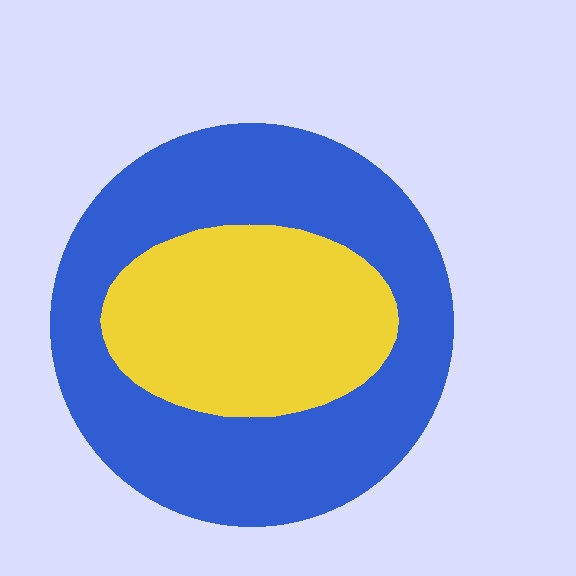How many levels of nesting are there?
2.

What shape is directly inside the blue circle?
The yellow ellipse.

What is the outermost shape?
The blue circle.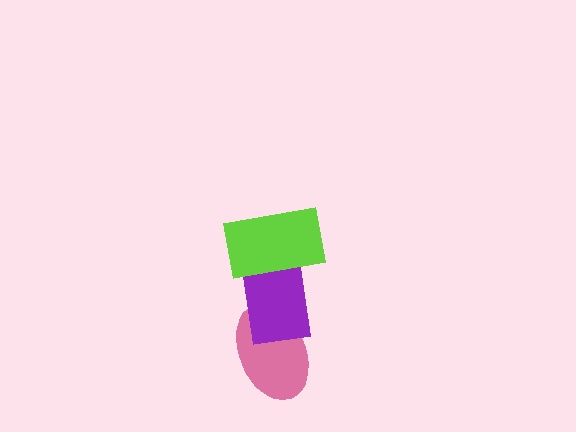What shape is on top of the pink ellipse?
The purple rectangle is on top of the pink ellipse.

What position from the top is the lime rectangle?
The lime rectangle is 1st from the top.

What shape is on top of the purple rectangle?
The lime rectangle is on top of the purple rectangle.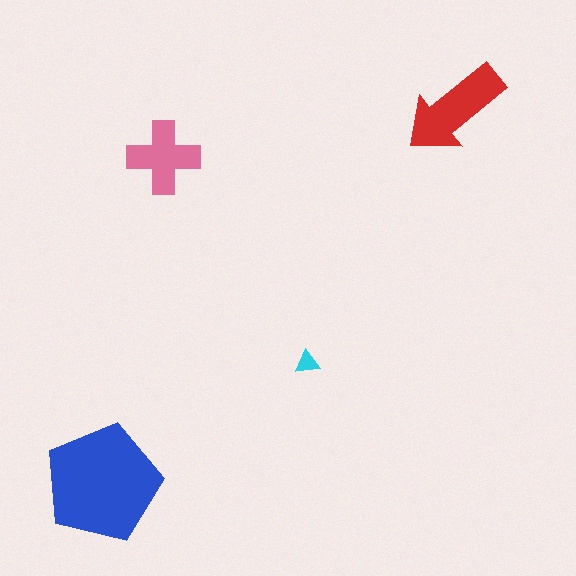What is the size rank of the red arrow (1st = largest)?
2nd.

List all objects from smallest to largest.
The cyan triangle, the pink cross, the red arrow, the blue pentagon.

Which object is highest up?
The red arrow is topmost.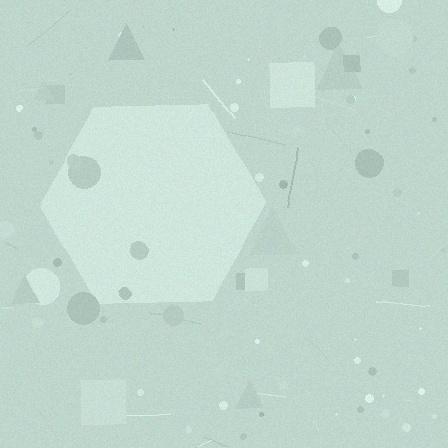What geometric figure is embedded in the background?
A hexagon is embedded in the background.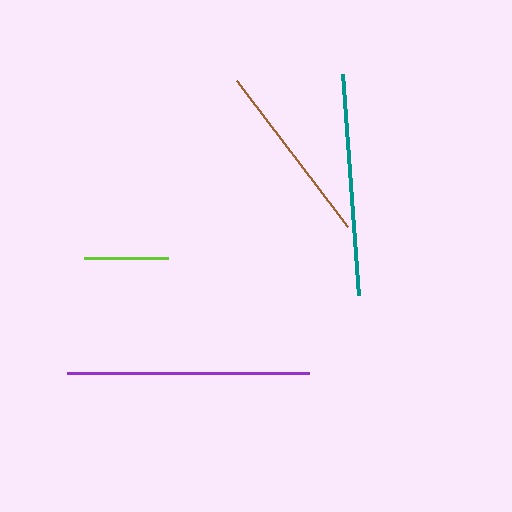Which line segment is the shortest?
The lime line is the shortest at approximately 84 pixels.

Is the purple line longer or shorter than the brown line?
The purple line is longer than the brown line.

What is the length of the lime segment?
The lime segment is approximately 84 pixels long.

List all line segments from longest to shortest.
From longest to shortest: purple, teal, brown, lime.